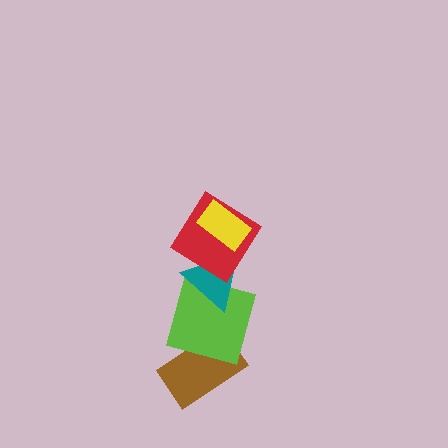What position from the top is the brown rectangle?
The brown rectangle is 5th from the top.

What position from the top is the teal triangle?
The teal triangle is 3rd from the top.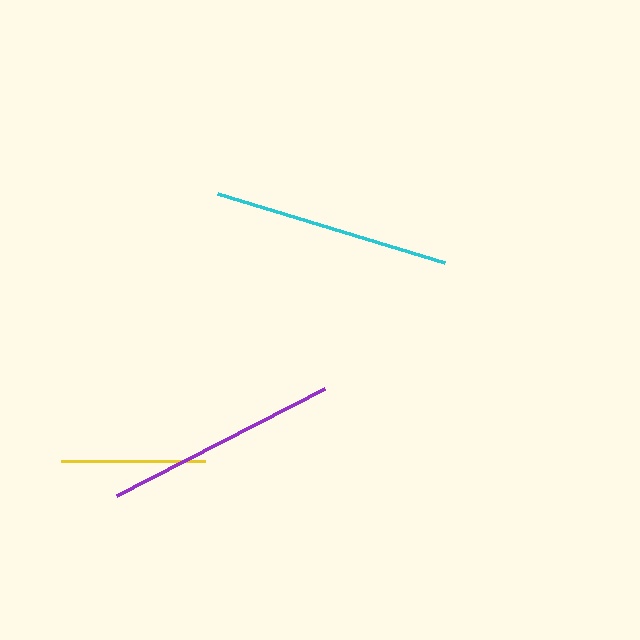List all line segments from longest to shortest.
From longest to shortest: cyan, purple, yellow.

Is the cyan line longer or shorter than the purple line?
The cyan line is longer than the purple line.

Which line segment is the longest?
The cyan line is the longest at approximately 238 pixels.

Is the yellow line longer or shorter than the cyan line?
The cyan line is longer than the yellow line.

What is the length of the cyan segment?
The cyan segment is approximately 238 pixels long.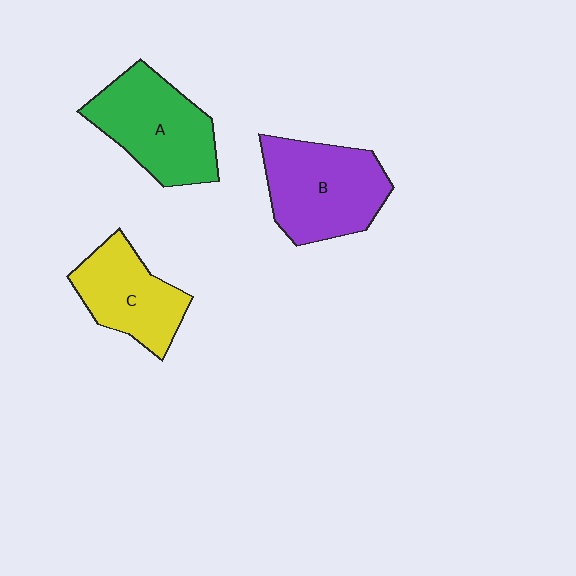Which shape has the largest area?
Shape B (purple).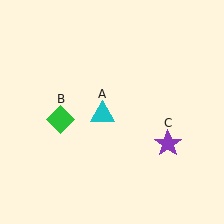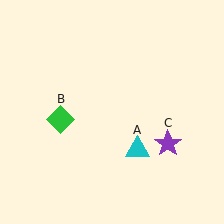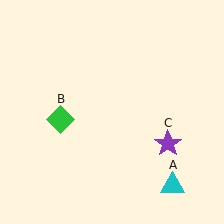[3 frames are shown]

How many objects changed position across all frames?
1 object changed position: cyan triangle (object A).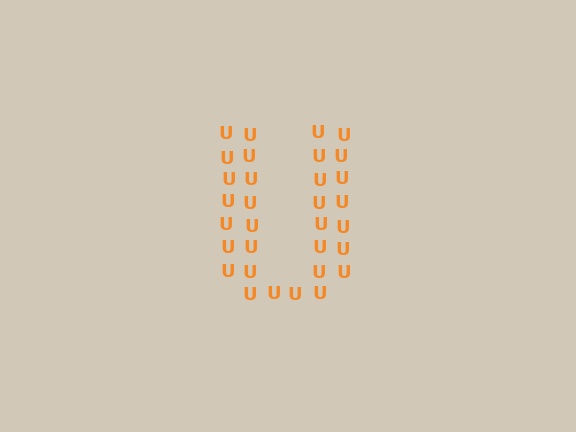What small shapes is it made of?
It is made of small letter U's.